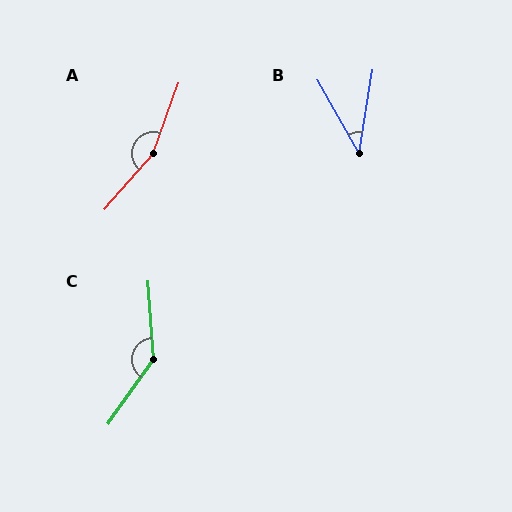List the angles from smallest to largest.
B (39°), C (141°), A (158°).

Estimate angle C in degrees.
Approximately 141 degrees.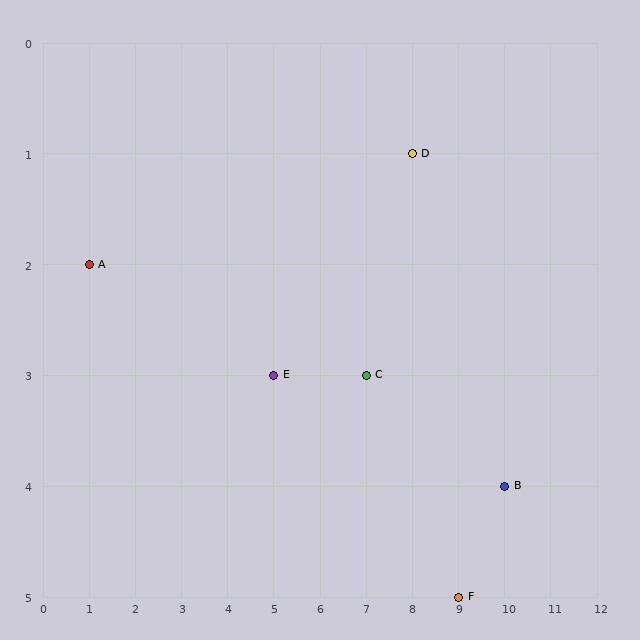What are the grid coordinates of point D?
Point D is at grid coordinates (8, 1).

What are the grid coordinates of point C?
Point C is at grid coordinates (7, 3).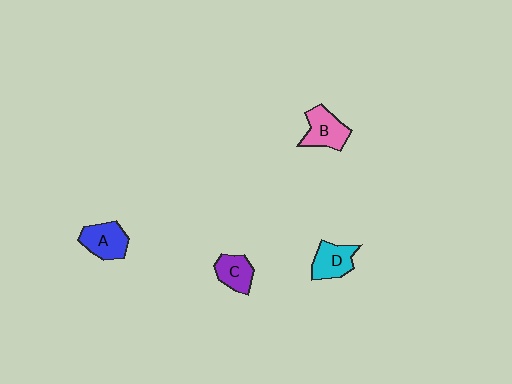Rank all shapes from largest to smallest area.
From largest to smallest: B (pink), A (blue), D (cyan), C (purple).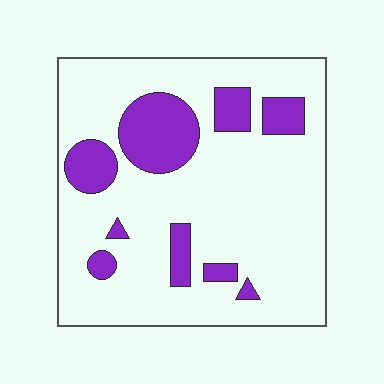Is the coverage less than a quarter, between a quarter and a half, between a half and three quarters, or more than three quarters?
Less than a quarter.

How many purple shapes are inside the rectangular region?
9.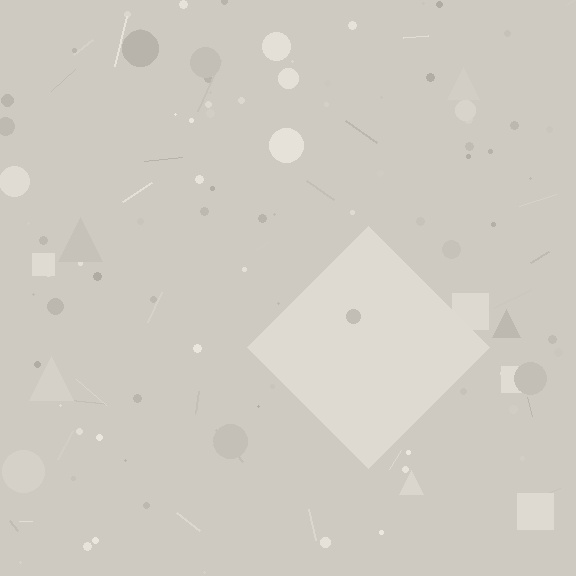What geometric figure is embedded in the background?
A diamond is embedded in the background.